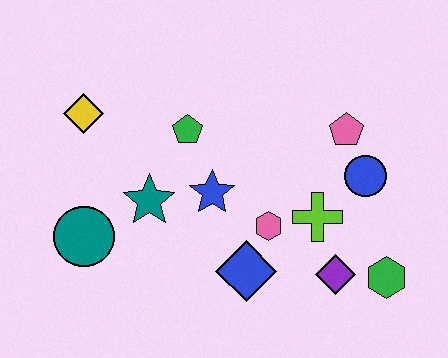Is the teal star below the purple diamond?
No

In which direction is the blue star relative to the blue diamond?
The blue star is above the blue diamond.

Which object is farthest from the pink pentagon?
The teal circle is farthest from the pink pentagon.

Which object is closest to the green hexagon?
The purple diamond is closest to the green hexagon.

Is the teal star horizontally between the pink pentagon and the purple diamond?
No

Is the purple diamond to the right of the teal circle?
Yes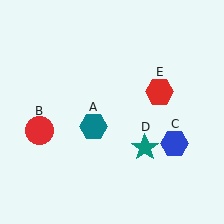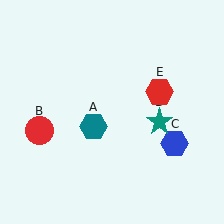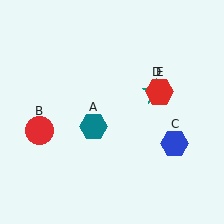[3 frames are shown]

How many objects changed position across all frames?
1 object changed position: teal star (object D).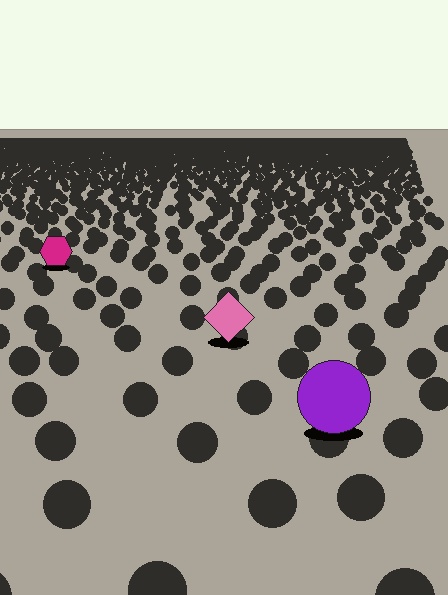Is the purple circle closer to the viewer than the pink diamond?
Yes. The purple circle is closer — you can tell from the texture gradient: the ground texture is coarser near it.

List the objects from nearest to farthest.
From nearest to farthest: the purple circle, the pink diamond, the magenta hexagon.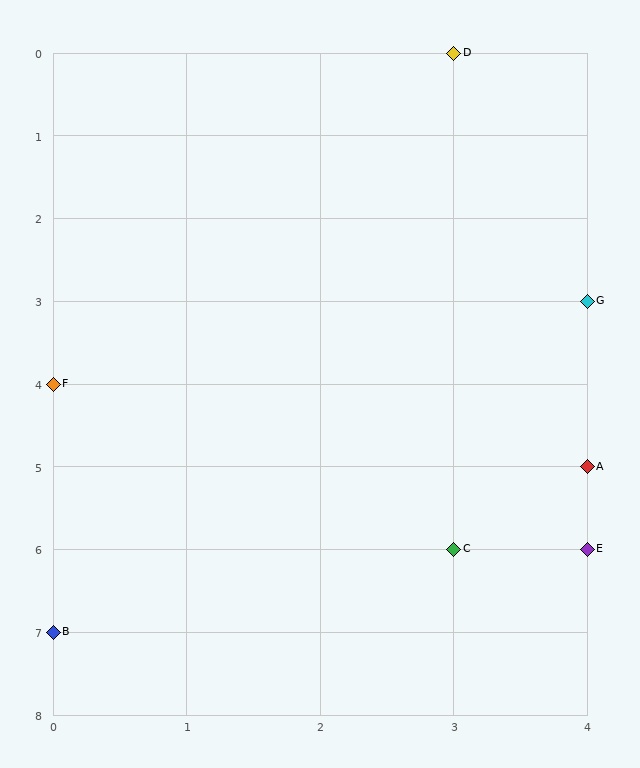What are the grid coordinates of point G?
Point G is at grid coordinates (4, 3).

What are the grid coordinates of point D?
Point D is at grid coordinates (3, 0).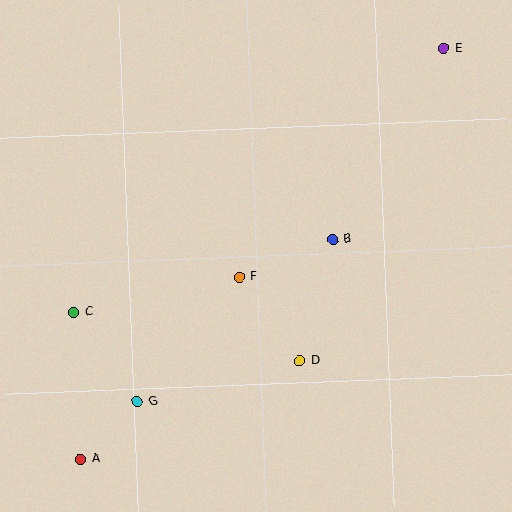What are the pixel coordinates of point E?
Point E is at (444, 48).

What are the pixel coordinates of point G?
Point G is at (137, 402).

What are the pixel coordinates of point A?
Point A is at (80, 459).